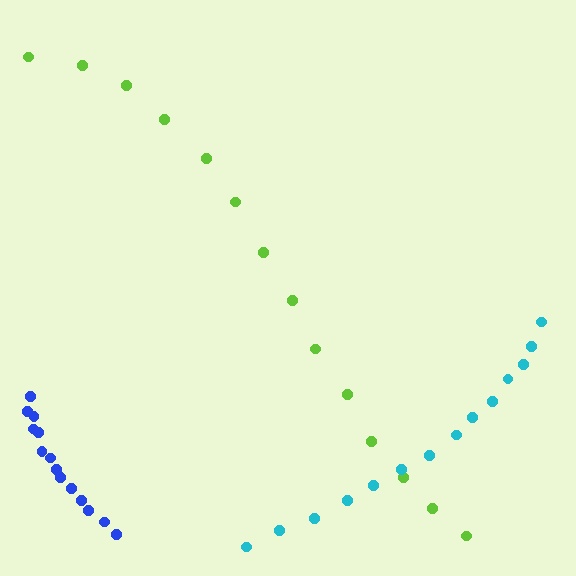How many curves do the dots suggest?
There are 3 distinct paths.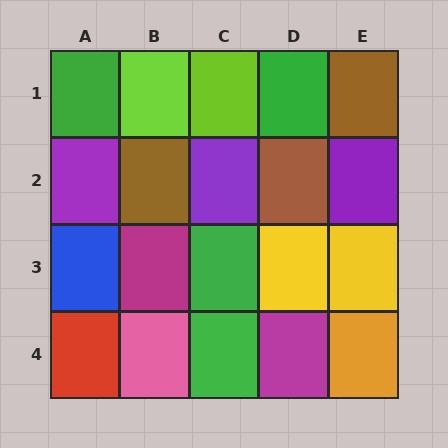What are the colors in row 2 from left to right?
Purple, brown, purple, brown, purple.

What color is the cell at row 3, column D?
Yellow.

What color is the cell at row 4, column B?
Pink.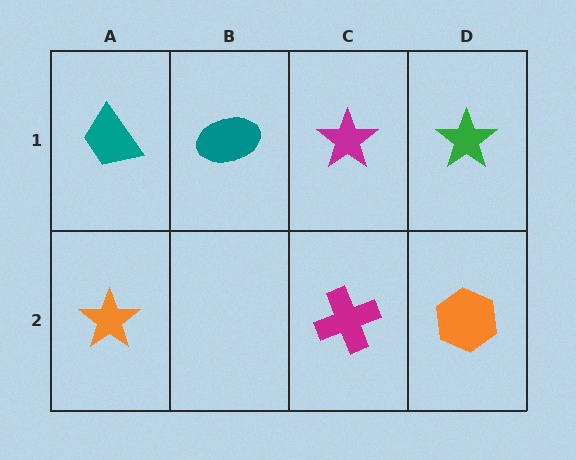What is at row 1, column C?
A magenta star.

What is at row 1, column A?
A teal trapezoid.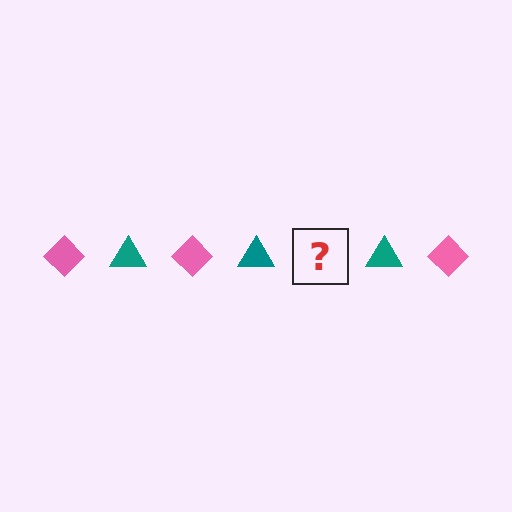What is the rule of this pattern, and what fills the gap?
The rule is that the pattern alternates between pink diamond and teal triangle. The gap should be filled with a pink diamond.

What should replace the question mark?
The question mark should be replaced with a pink diamond.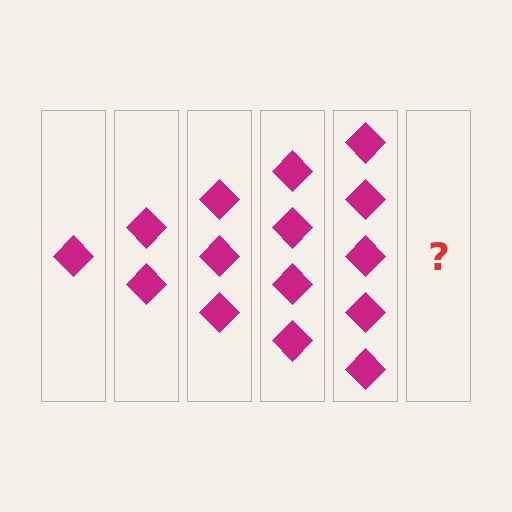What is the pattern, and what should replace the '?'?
The pattern is that each step adds one more diamond. The '?' should be 6 diamonds.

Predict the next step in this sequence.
The next step is 6 diamonds.